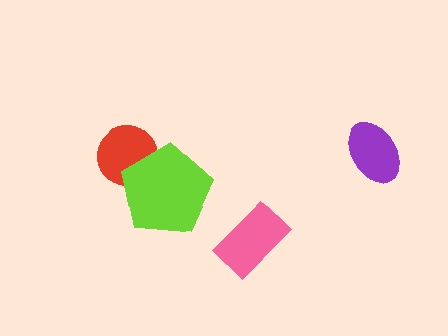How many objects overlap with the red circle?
1 object overlaps with the red circle.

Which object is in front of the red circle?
The lime pentagon is in front of the red circle.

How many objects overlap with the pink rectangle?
0 objects overlap with the pink rectangle.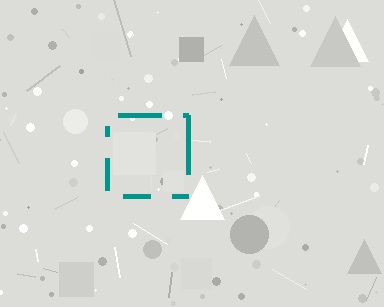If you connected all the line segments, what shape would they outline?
They would outline a square.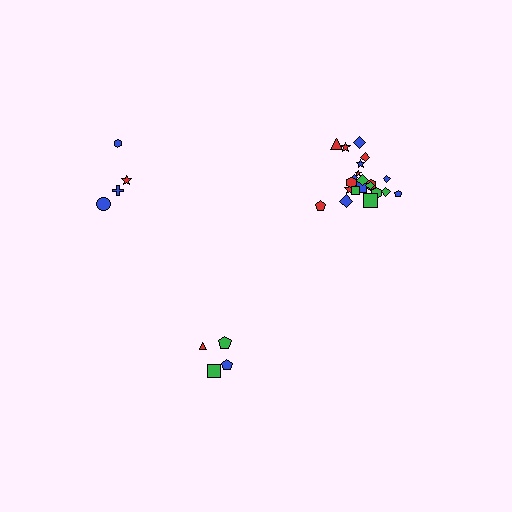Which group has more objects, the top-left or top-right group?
The top-right group.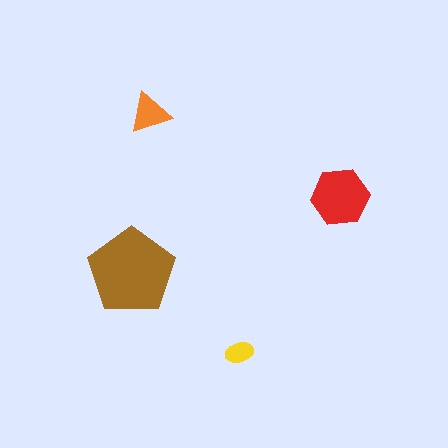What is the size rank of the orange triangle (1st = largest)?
3rd.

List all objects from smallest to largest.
The yellow ellipse, the orange triangle, the red hexagon, the brown pentagon.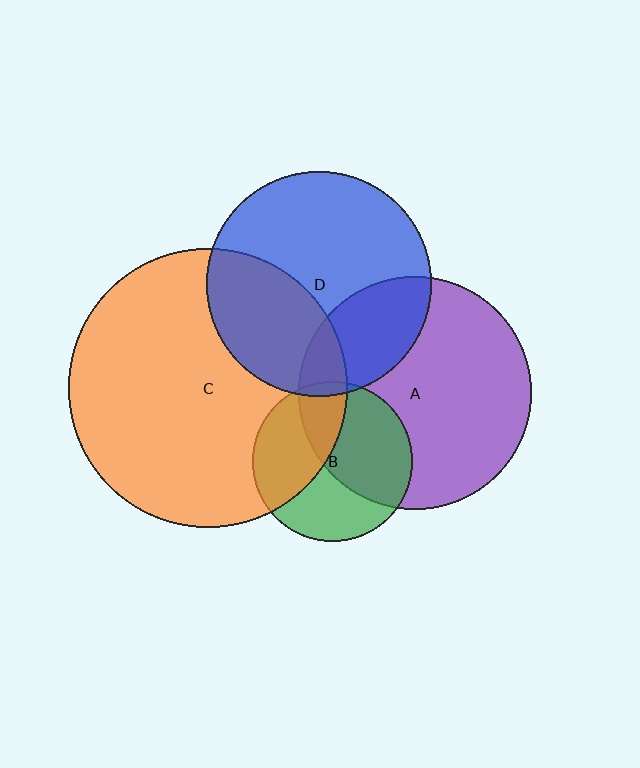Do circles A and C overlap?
Yes.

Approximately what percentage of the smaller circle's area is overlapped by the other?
Approximately 10%.